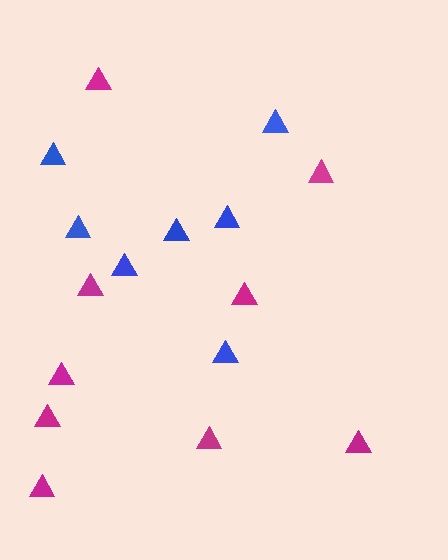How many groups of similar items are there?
There are 2 groups: one group of blue triangles (7) and one group of magenta triangles (9).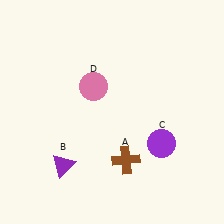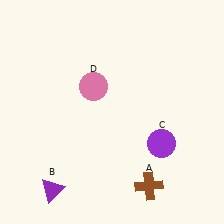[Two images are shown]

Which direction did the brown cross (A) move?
The brown cross (A) moved down.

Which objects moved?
The objects that moved are: the brown cross (A), the purple triangle (B).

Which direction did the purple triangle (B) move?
The purple triangle (B) moved down.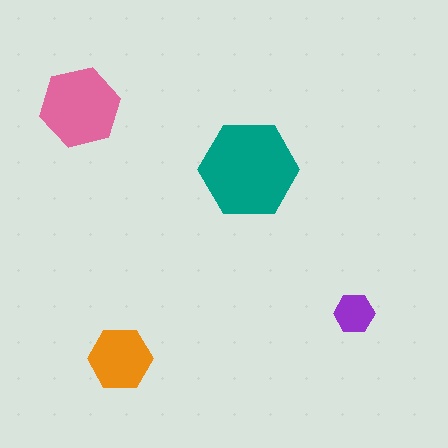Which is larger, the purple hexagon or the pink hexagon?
The pink one.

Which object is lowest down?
The orange hexagon is bottommost.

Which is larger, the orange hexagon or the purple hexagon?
The orange one.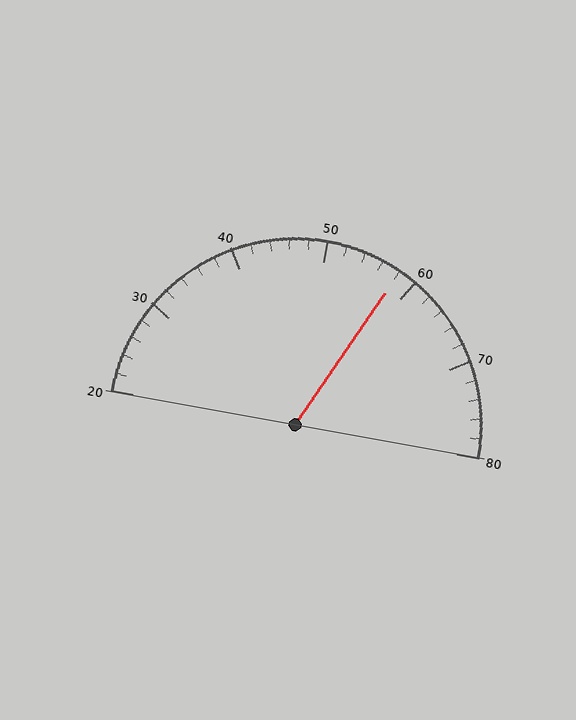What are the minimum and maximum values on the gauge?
The gauge ranges from 20 to 80.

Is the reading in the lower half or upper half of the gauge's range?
The reading is in the upper half of the range (20 to 80).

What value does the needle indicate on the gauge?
The needle indicates approximately 58.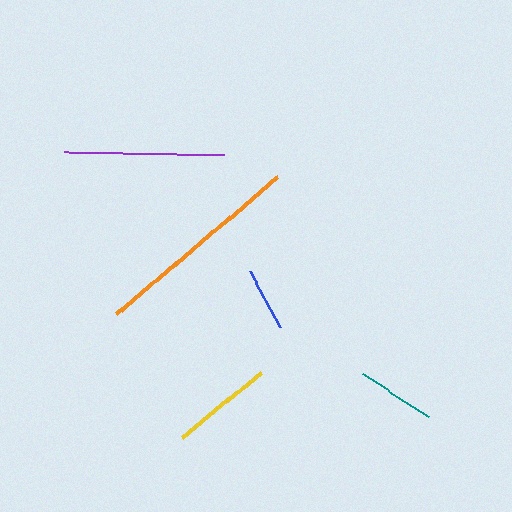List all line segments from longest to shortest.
From longest to shortest: orange, purple, yellow, teal, blue.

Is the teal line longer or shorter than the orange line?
The orange line is longer than the teal line.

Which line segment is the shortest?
The blue line is the shortest at approximately 64 pixels.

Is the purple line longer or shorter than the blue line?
The purple line is longer than the blue line.